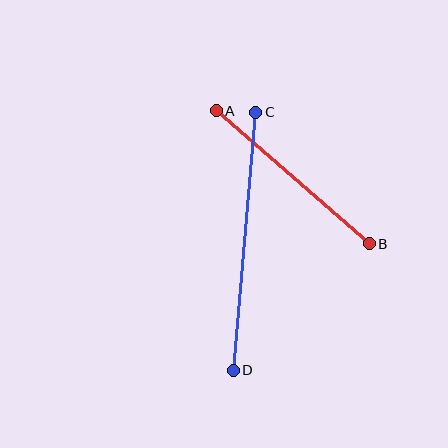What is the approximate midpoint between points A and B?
The midpoint is at approximately (293, 177) pixels.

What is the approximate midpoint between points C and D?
The midpoint is at approximately (245, 241) pixels.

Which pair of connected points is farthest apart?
Points C and D are farthest apart.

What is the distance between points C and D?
The distance is approximately 259 pixels.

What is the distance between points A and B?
The distance is approximately 202 pixels.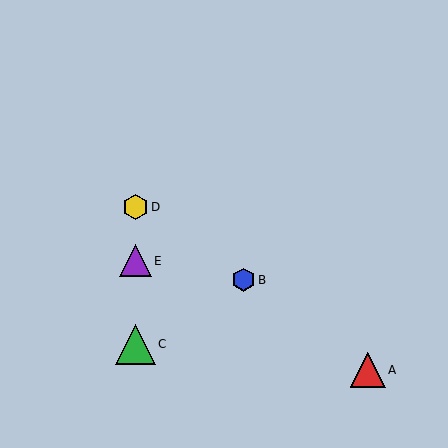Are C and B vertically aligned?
No, C is at x≈135 and B is at x≈244.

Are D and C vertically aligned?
Yes, both are at x≈135.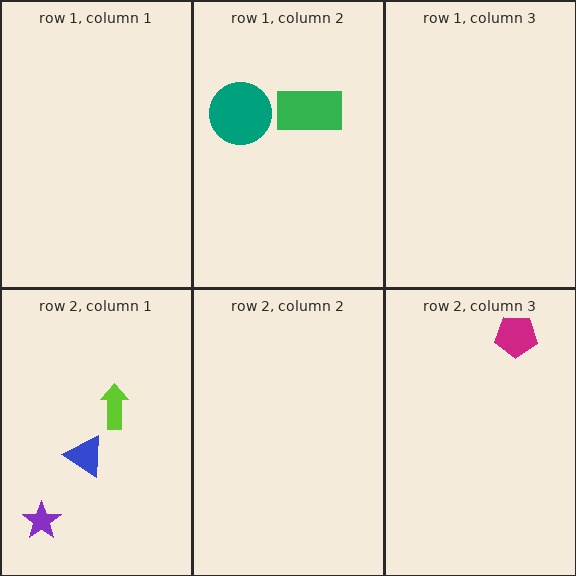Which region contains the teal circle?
The row 1, column 2 region.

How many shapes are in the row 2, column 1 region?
3.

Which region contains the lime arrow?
The row 2, column 1 region.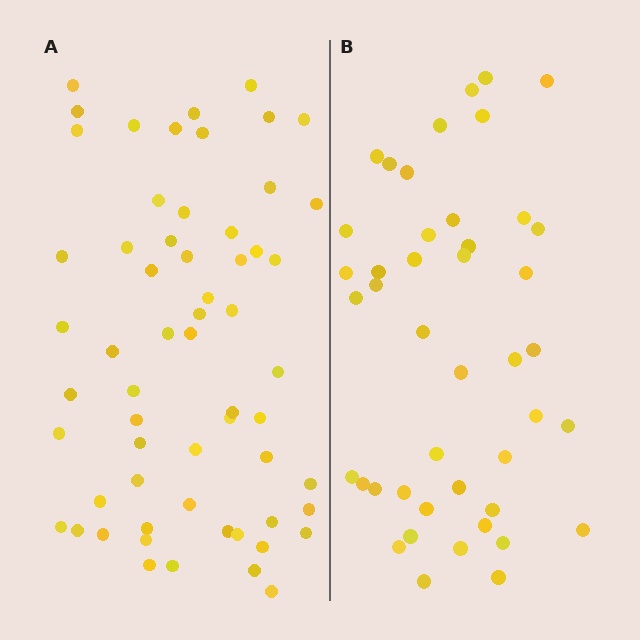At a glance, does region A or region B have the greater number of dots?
Region A (the left region) has more dots.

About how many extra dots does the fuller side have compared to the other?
Region A has approximately 15 more dots than region B.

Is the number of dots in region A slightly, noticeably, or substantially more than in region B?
Region A has noticeably more, but not dramatically so. The ratio is roughly 1.4 to 1.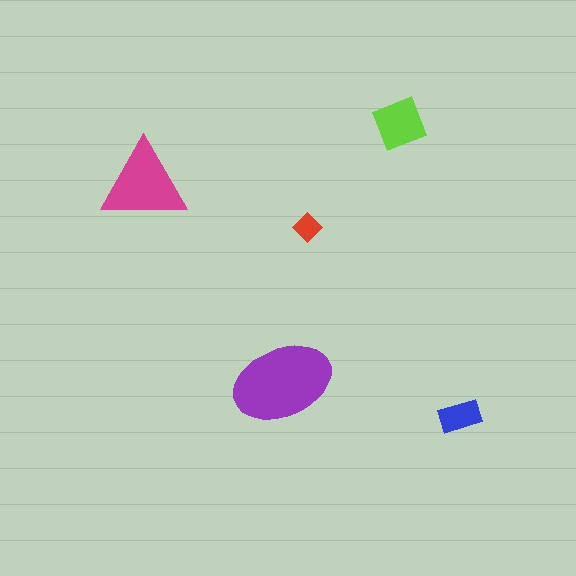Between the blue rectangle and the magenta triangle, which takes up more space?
The magenta triangle.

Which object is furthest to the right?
The blue rectangle is rightmost.